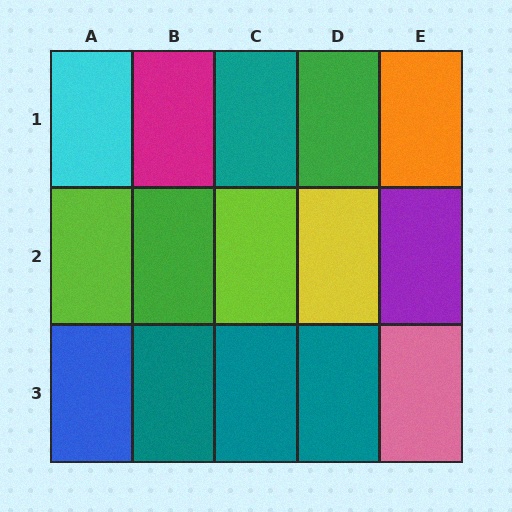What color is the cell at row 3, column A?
Blue.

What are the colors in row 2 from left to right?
Lime, green, lime, yellow, purple.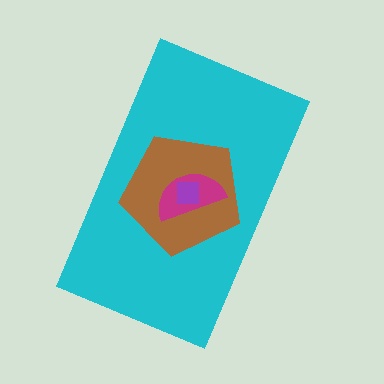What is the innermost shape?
The purple square.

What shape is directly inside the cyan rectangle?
The brown pentagon.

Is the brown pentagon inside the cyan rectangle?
Yes.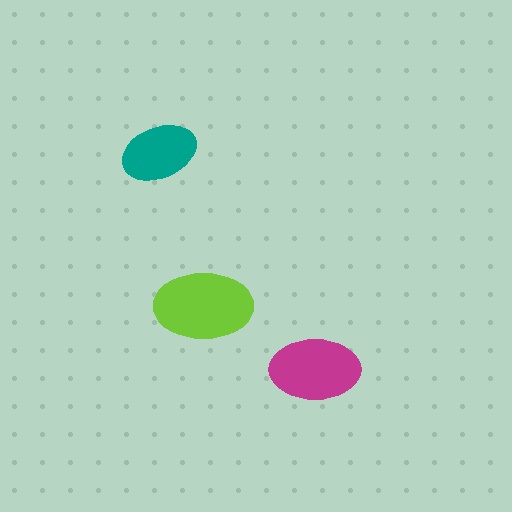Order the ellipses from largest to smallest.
the lime one, the magenta one, the teal one.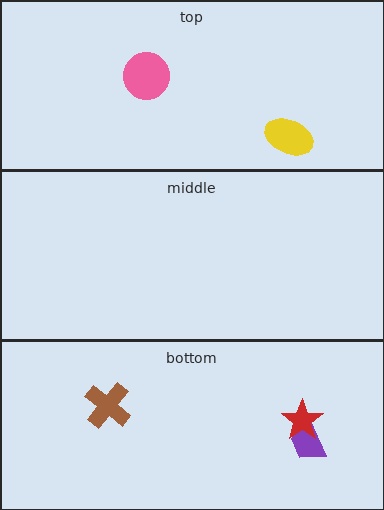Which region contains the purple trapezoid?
The bottom region.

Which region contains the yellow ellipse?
The top region.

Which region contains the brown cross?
The bottom region.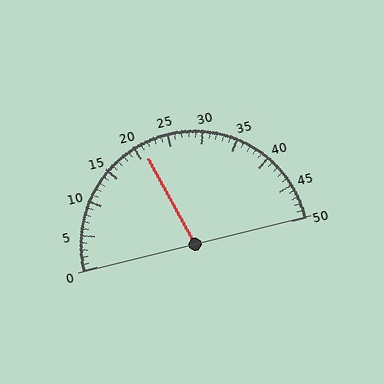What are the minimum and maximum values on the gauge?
The gauge ranges from 0 to 50.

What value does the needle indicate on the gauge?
The needle indicates approximately 21.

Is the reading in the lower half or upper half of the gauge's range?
The reading is in the lower half of the range (0 to 50).